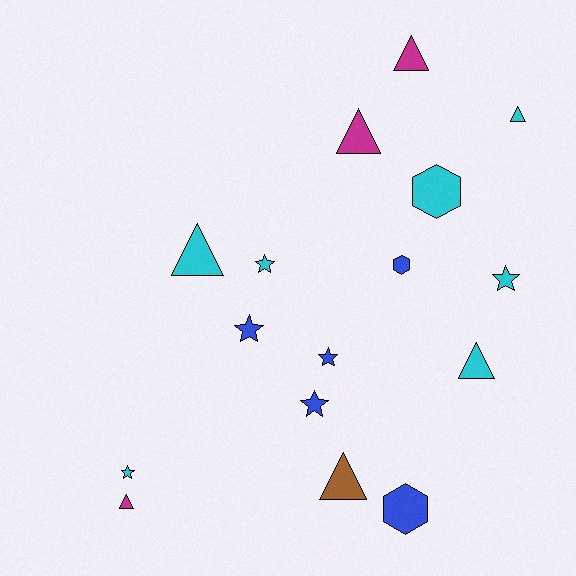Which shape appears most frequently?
Triangle, with 7 objects.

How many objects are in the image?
There are 16 objects.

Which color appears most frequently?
Cyan, with 7 objects.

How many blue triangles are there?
There are no blue triangles.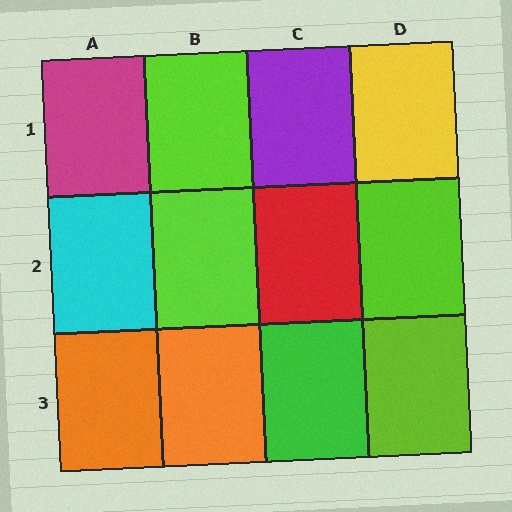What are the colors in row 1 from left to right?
Magenta, lime, purple, yellow.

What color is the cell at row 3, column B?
Orange.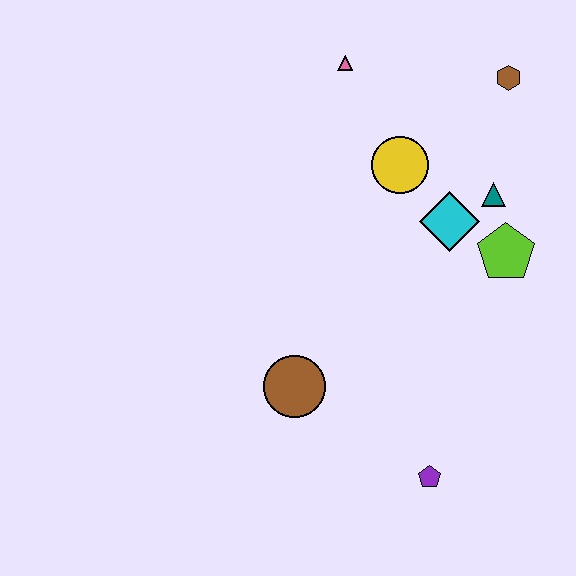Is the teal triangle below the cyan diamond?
No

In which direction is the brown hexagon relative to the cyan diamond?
The brown hexagon is above the cyan diamond.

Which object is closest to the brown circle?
The purple pentagon is closest to the brown circle.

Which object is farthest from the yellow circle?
The purple pentagon is farthest from the yellow circle.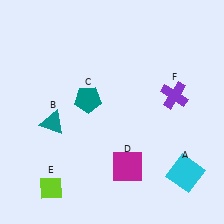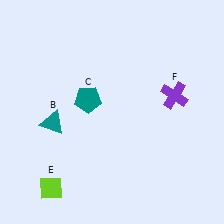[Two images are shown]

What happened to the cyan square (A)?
The cyan square (A) was removed in Image 2. It was in the bottom-right area of Image 1.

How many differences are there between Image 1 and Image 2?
There are 2 differences between the two images.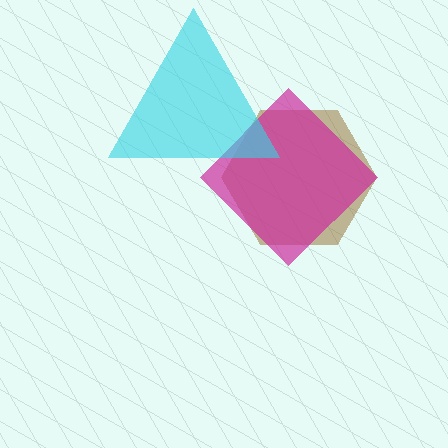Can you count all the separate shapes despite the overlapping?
Yes, there are 3 separate shapes.